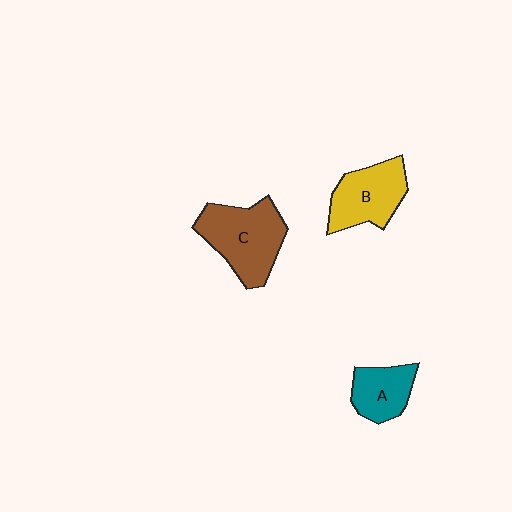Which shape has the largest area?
Shape C (brown).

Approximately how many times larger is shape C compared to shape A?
Approximately 1.7 times.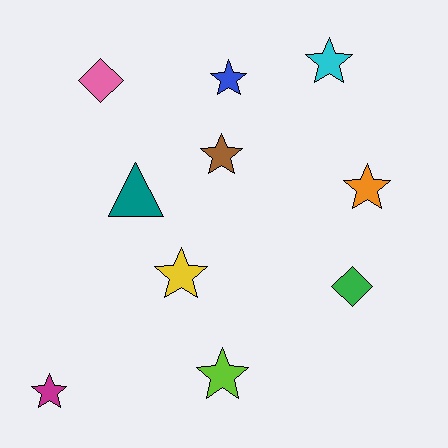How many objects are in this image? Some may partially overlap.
There are 10 objects.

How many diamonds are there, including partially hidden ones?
There are 2 diamonds.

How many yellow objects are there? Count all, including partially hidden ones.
There is 1 yellow object.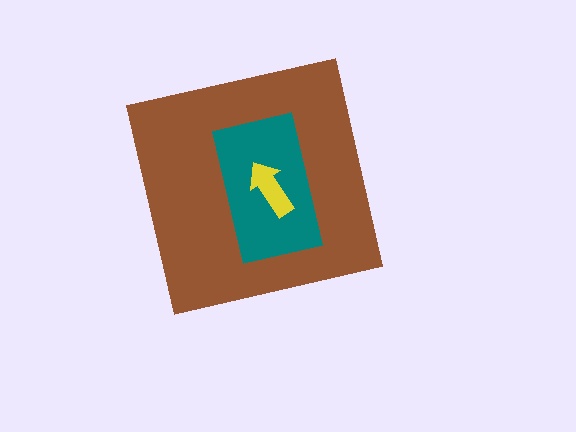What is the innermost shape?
The yellow arrow.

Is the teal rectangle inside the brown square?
Yes.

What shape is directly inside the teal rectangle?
The yellow arrow.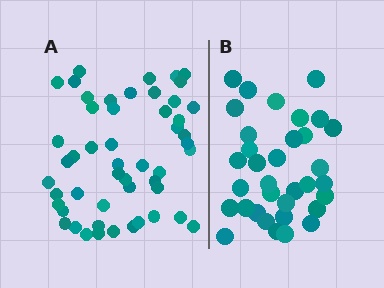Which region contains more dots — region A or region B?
Region A (the left region) has more dots.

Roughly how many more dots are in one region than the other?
Region A has approximately 15 more dots than region B.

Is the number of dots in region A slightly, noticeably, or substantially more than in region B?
Region A has substantially more. The ratio is roughly 1.5 to 1.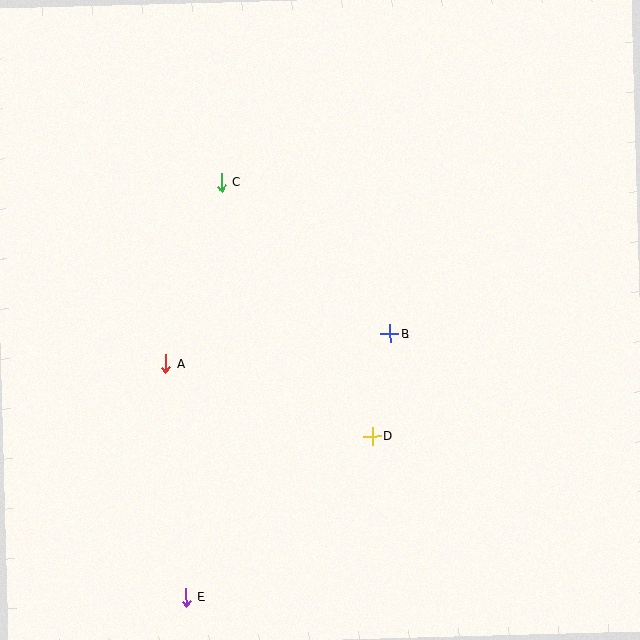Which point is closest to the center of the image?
Point B at (390, 334) is closest to the center.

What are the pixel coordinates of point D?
Point D is at (372, 436).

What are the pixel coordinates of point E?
Point E is at (186, 597).